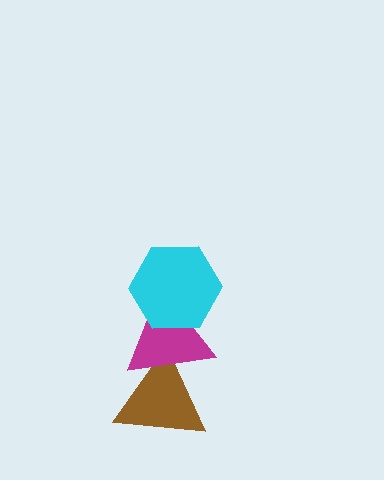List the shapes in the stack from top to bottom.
From top to bottom: the cyan hexagon, the magenta triangle, the brown triangle.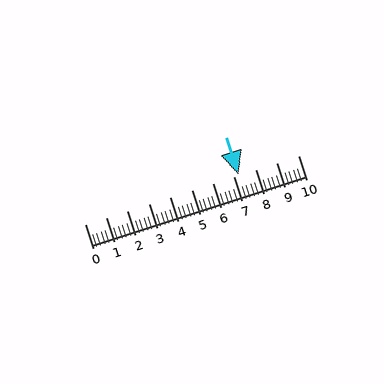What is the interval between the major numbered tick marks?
The major tick marks are spaced 1 units apart.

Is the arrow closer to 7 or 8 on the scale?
The arrow is closer to 7.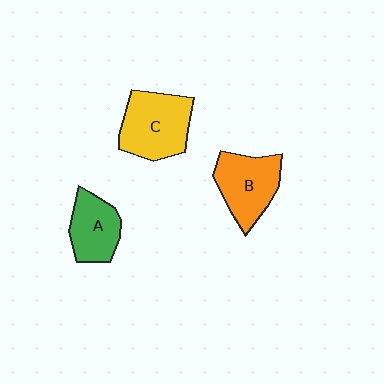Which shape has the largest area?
Shape C (yellow).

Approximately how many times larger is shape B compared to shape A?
Approximately 1.2 times.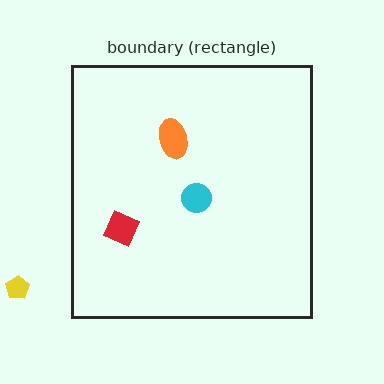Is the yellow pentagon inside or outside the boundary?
Outside.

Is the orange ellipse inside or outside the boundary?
Inside.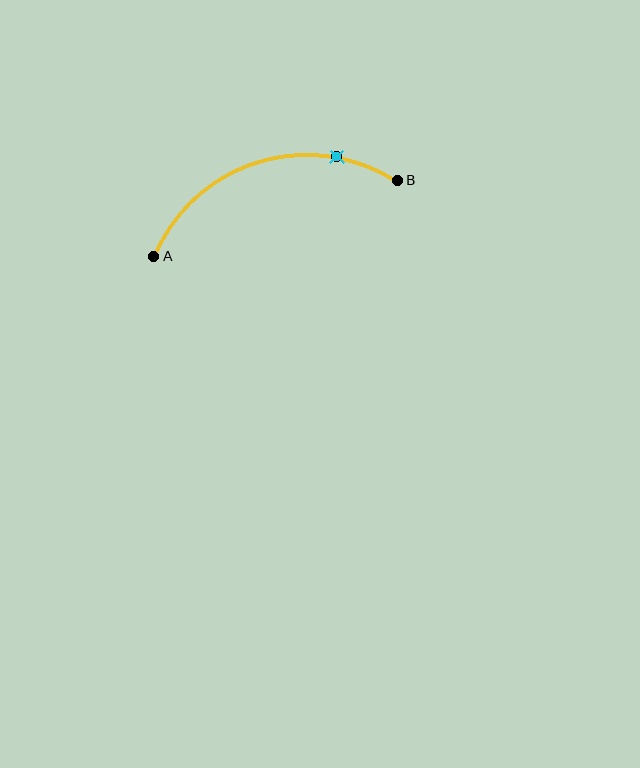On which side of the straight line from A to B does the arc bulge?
The arc bulges above the straight line connecting A and B.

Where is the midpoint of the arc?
The arc midpoint is the point on the curve farthest from the straight line joining A and B. It sits above that line.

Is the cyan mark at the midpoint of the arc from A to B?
No. The cyan mark lies on the arc but is closer to endpoint B. The arc midpoint would be at the point on the curve equidistant along the arc from both A and B.